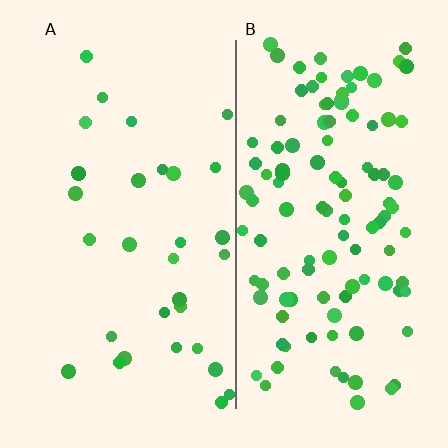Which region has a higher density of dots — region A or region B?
B (the right).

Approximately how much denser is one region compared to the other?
Approximately 3.7× — region B over region A.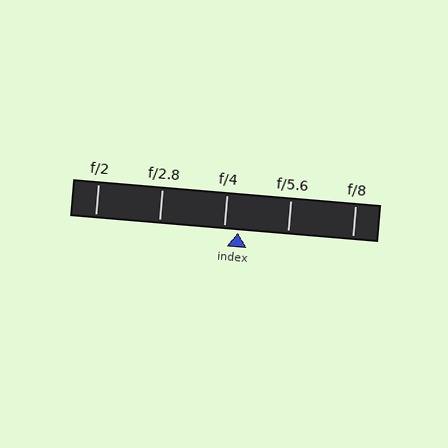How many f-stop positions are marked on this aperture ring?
There are 5 f-stop positions marked.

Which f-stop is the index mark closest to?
The index mark is closest to f/4.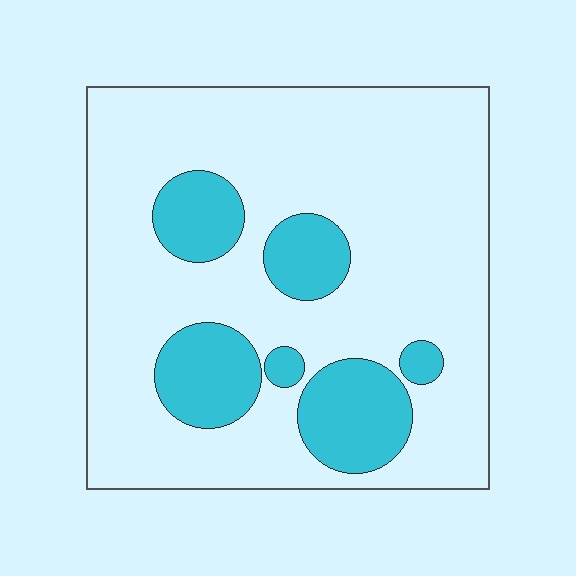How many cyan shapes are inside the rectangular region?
6.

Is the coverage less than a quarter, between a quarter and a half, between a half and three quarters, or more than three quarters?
Less than a quarter.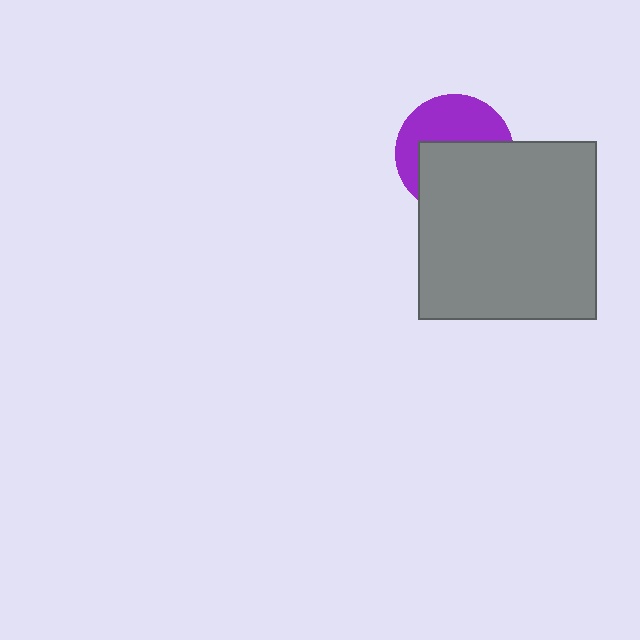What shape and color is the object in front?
The object in front is a gray square.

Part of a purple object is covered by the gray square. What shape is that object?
It is a circle.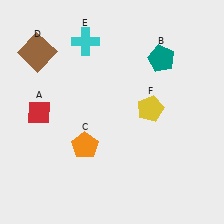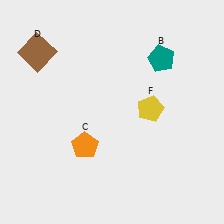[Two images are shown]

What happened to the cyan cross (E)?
The cyan cross (E) was removed in Image 2. It was in the top-left area of Image 1.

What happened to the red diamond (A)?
The red diamond (A) was removed in Image 2. It was in the bottom-left area of Image 1.